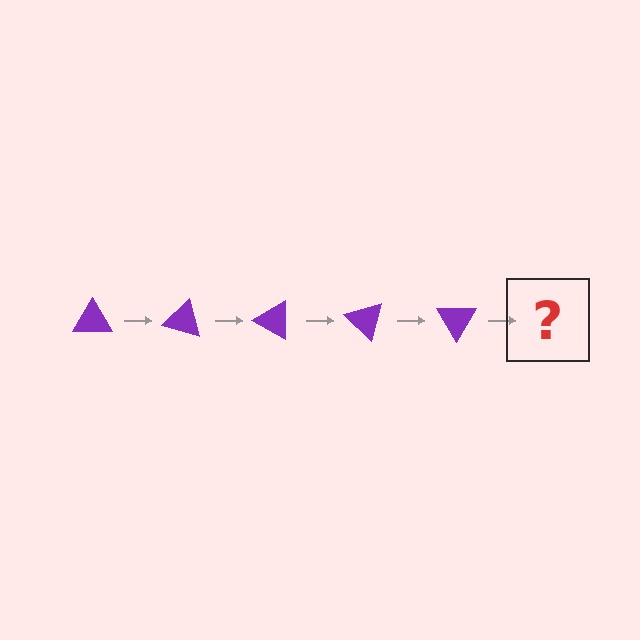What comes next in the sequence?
The next element should be a purple triangle rotated 75 degrees.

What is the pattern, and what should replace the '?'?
The pattern is that the triangle rotates 15 degrees each step. The '?' should be a purple triangle rotated 75 degrees.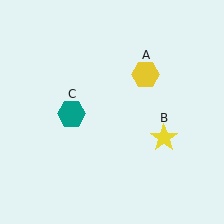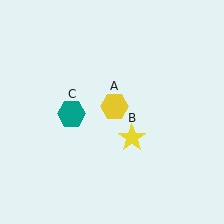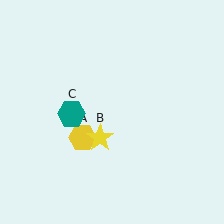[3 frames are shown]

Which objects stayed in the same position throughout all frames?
Teal hexagon (object C) remained stationary.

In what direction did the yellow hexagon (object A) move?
The yellow hexagon (object A) moved down and to the left.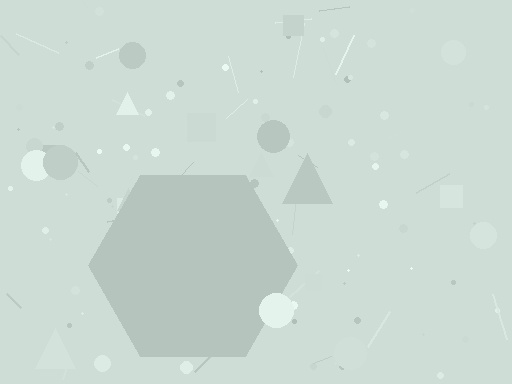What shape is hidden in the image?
A hexagon is hidden in the image.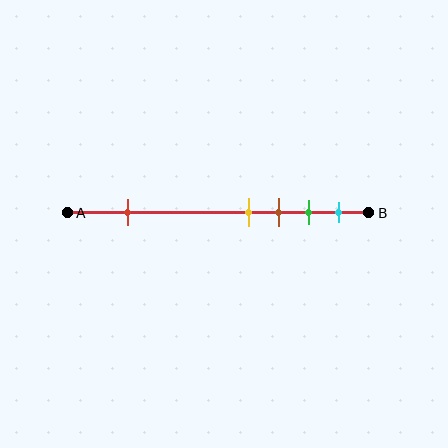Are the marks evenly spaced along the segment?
No, the marks are not evenly spaced.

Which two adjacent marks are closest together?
The yellow and brown marks are the closest adjacent pair.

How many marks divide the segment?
There are 5 marks dividing the segment.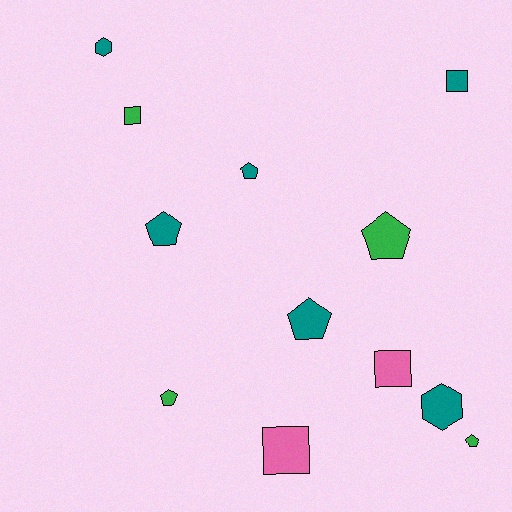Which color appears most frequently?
Teal, with 6 objects.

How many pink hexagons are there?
There are no pink hexagons.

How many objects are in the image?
There are 12 objects.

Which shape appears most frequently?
Pentagon, with 6 objects.